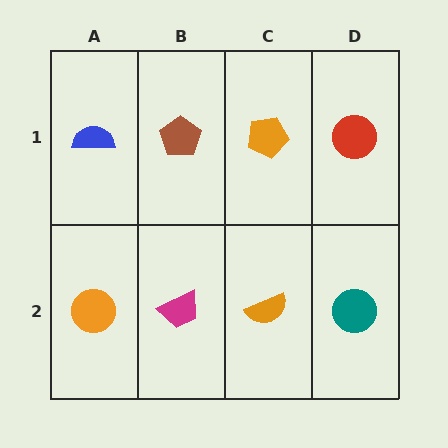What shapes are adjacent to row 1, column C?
An orange semicircle (row 2, column C), a brown pentagon (row 1, column B), a red circle (row 1, column D).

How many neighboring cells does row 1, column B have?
3.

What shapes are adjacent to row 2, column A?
A blue semicircle (row 1, column A), a magenta trapezoid (row 2, column B).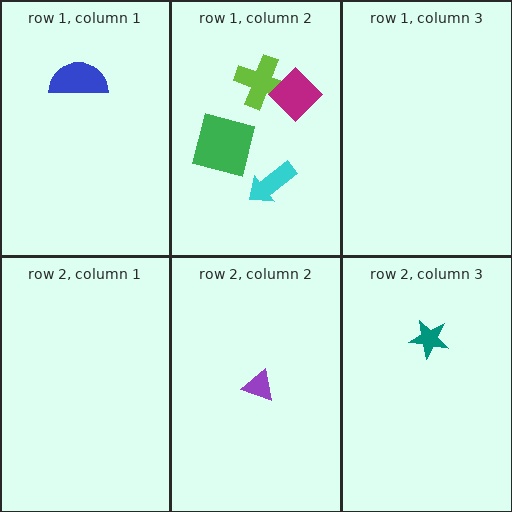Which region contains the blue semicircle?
The row 1, column 1 region.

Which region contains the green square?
The row 1, column 2 region.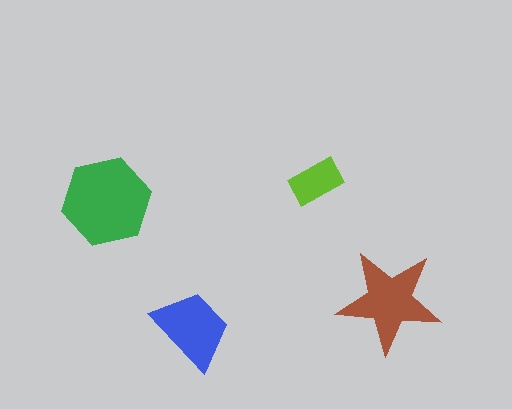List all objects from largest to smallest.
The green hexagon, the brown star, the blue trapezoid, the lime rectangle.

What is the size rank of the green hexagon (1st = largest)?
1st.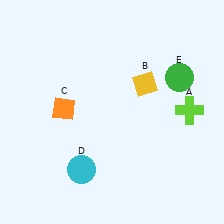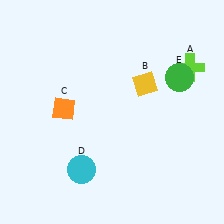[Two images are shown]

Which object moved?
The lime cross (A) moved up.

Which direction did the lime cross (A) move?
The lime cross (A) moved up.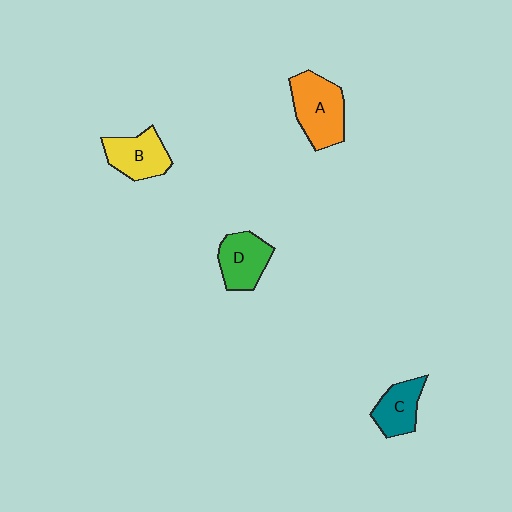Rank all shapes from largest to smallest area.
From largest to smallest: A (orange), B (yellow), D (green), C (teal).